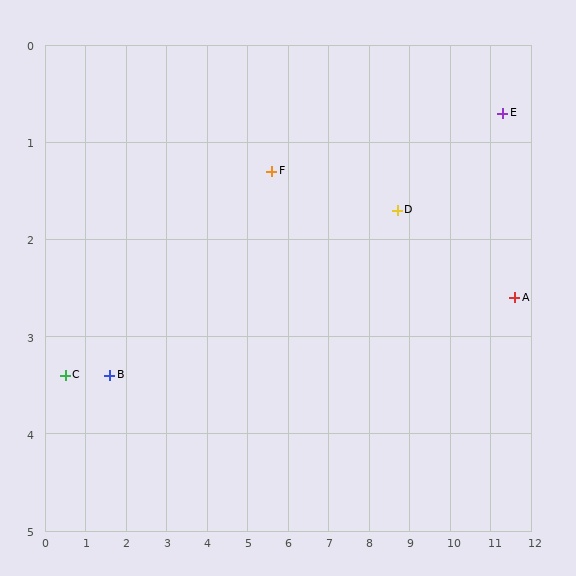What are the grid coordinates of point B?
Point B is at approximately (1.6, 3.4).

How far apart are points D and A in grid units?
Points D and A are about 3.0 grid units apart.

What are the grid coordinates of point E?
Point E is at approximately (11.3, 0.7).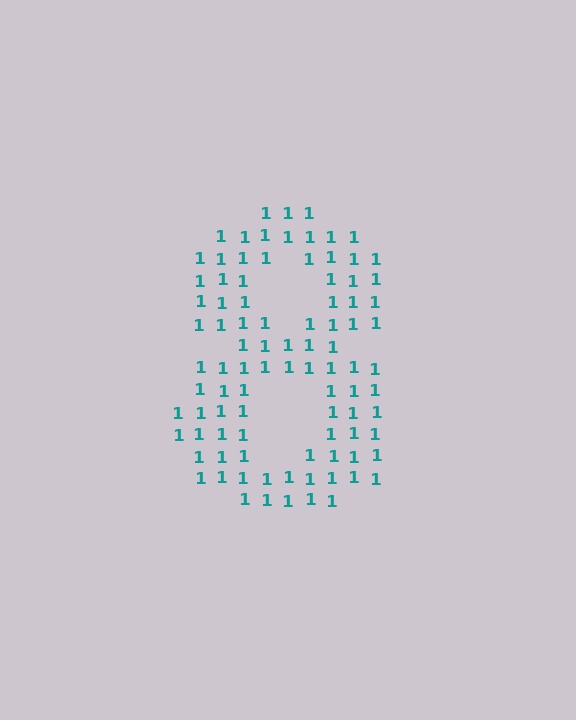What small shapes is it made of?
It is made of small digit 1's.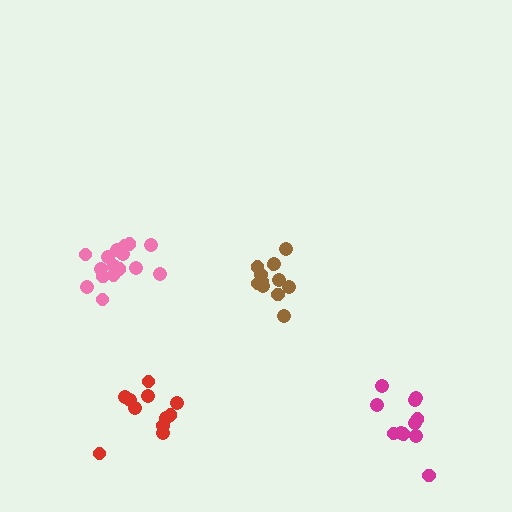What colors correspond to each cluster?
The clusters are colored: brown, red, pink, magenta.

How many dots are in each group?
Group 1: 12 dots, Group 2: 11 dots, Group 3: 16 dots, Group 4: 11 dots (50 total).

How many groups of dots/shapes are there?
There are 4 groups.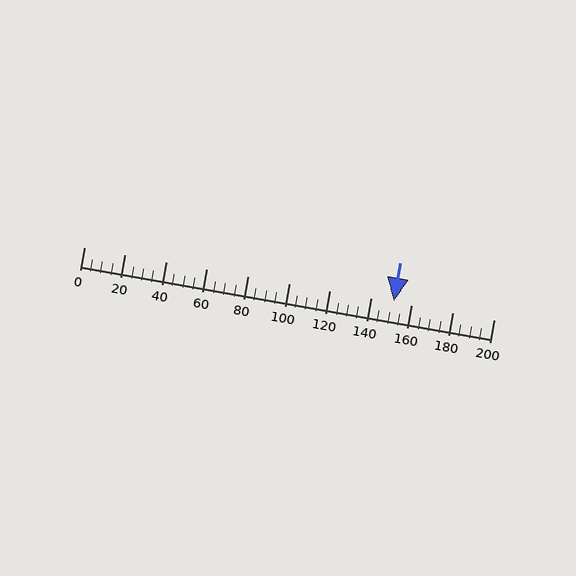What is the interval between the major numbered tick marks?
The major tick marks are spaced 20 units apart.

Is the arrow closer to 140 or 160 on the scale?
The arrow is closer to 160.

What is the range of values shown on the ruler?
The ruler shows values from 0 to 200.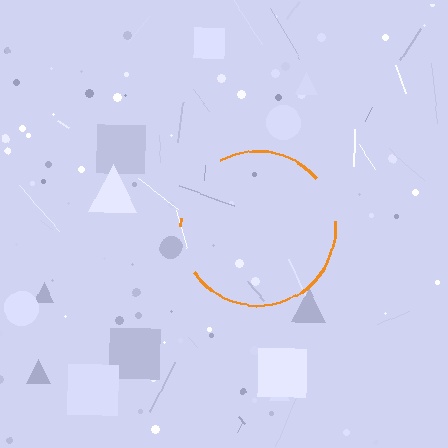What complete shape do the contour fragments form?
The contour fragments form a circle.